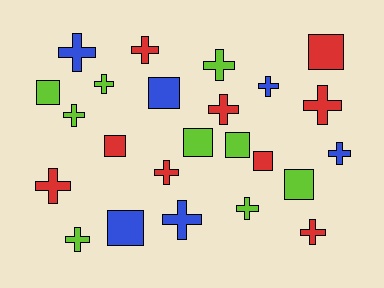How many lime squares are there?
There are 4 lime squares.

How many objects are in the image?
There are 24 objects.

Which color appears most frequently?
Lime, with 9 objects.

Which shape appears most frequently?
Cross, with 15 objects.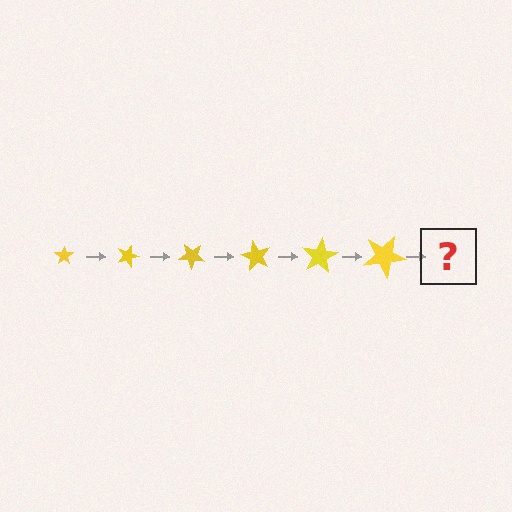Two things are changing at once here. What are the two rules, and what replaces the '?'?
The two rules are that the star grows larger each step and it rotates 20 degrees each step. The '?' should be a star, larger than the previous one and rotated 120 degrees from the start.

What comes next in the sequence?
The next element should be a star, larger than the previous one and rotated 120 degrees from the start.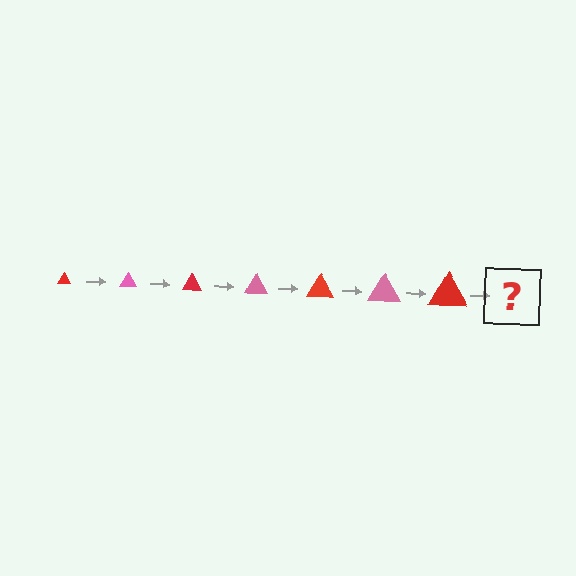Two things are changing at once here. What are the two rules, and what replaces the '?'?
The two rules are that the triangle grows larger each step and the color cycles through red and pink. The '?' should be a pink triangle, larger than the previous one.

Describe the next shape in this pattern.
It should be a pink triangle, larger than the previous one.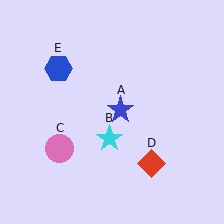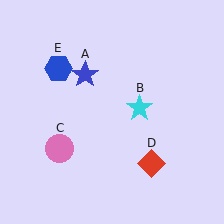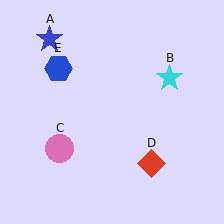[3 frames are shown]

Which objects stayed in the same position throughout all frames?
Pink circle (object C) and red diamond (object D) and blue hexagon (object E) remained stationary.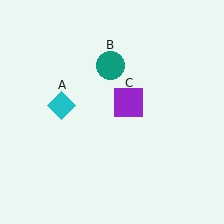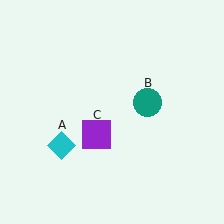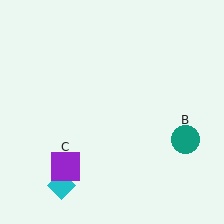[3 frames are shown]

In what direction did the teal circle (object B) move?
The teal circle (object B) moved down and to the right.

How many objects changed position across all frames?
3 objects changed position: cyan diamond (object A), teal circle (object B), purple square (object C).